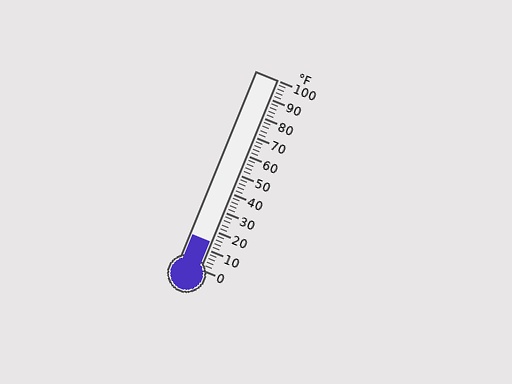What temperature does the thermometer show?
The thermometer shows approximately 14°F.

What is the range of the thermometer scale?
The thermometer scale ranges from 0°F to 100°F.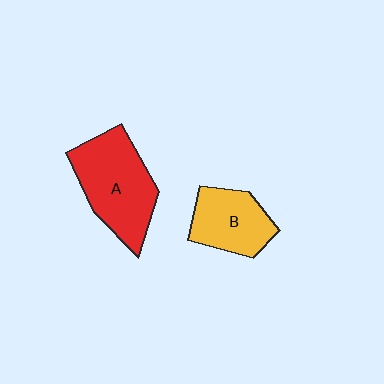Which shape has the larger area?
Shape A (red).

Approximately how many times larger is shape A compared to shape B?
Approximately 1.4 times.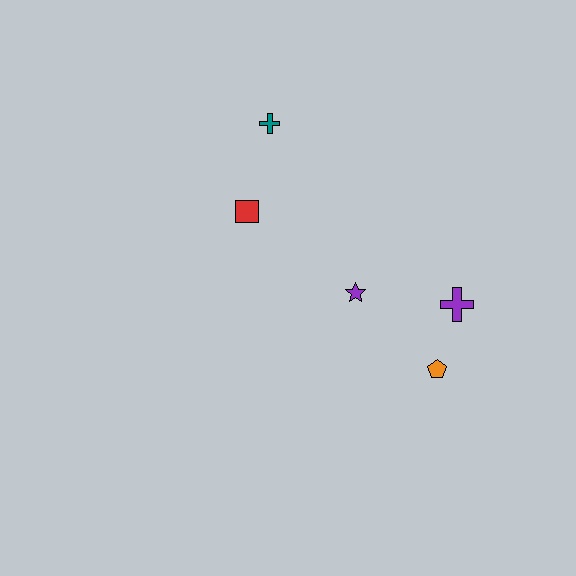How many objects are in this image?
There are 5 objects.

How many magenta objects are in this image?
There are no magenta objects.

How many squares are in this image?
There is 1 square.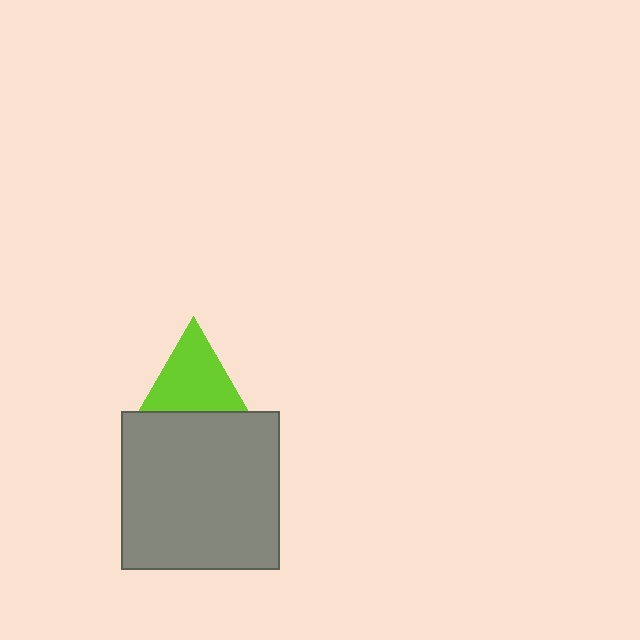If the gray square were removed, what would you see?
You would see the complete lime triangle.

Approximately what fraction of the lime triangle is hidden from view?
Roughly 34% of the lime triangle is hidden behind the gray square.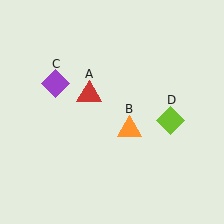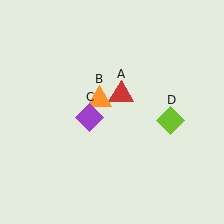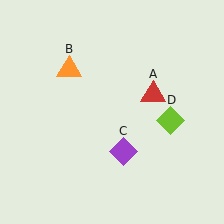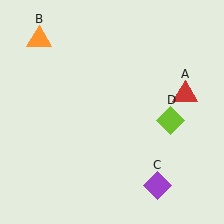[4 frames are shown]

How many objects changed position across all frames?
3 objects changed position: red triangle (object A), orange triangle (object B), purple diamond (object C).